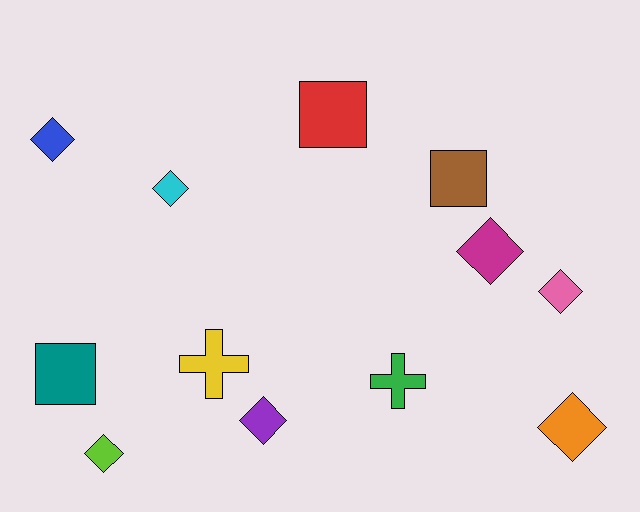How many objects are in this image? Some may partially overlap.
There are 12 objects.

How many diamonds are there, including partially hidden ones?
There are 7 diamonds.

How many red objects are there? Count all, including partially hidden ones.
There is 1 red object.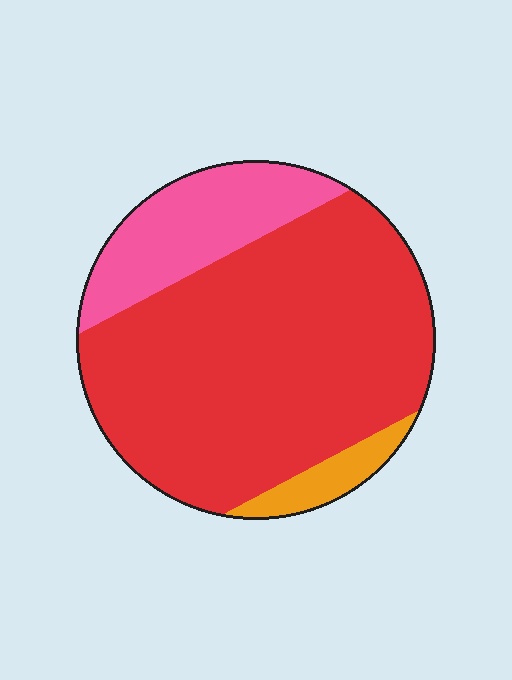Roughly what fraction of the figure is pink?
Pink takes up about one fifth (1/5) of the figure.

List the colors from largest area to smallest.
From largest to smallest: red, pink, orange.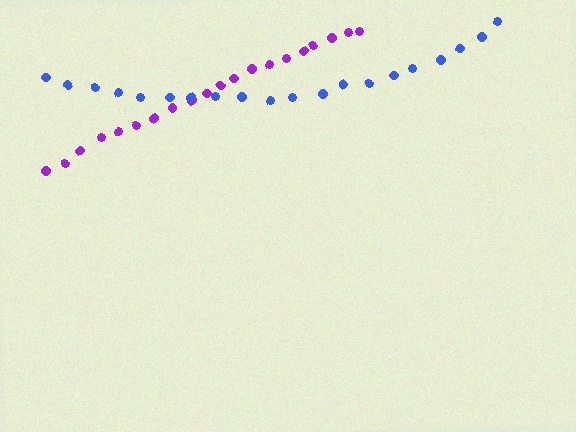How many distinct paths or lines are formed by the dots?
There are 2 distinct paths.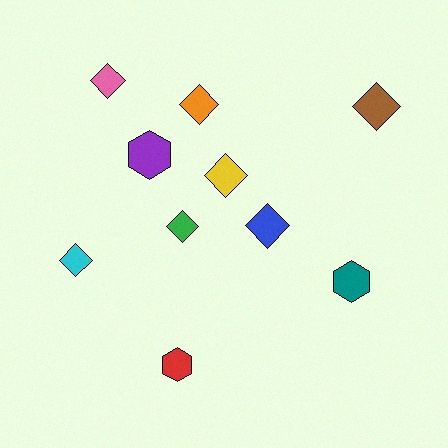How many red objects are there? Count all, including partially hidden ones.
There is 1 red object.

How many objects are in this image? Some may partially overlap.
There are 10 objects.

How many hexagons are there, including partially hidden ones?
There are 3 hexagons.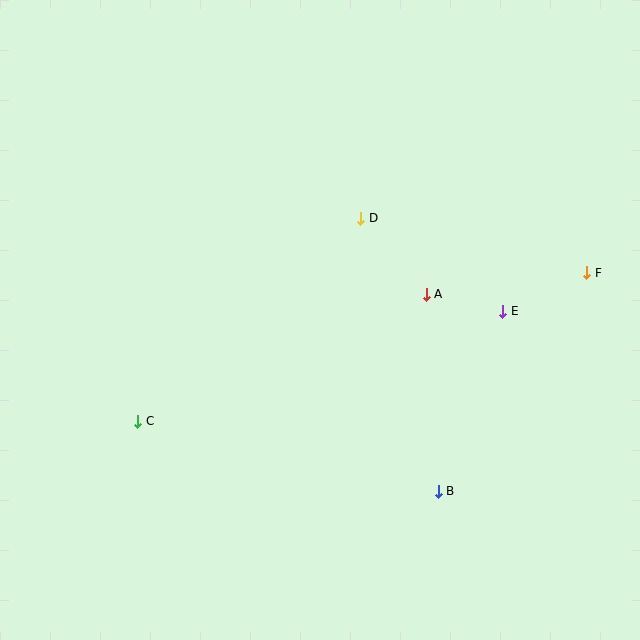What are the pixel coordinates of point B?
Point B is at (438, 491).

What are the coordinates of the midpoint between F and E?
The midpoint between F and E is at (545, 292).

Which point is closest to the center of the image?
Point A at (426, 294) is closest to the center.